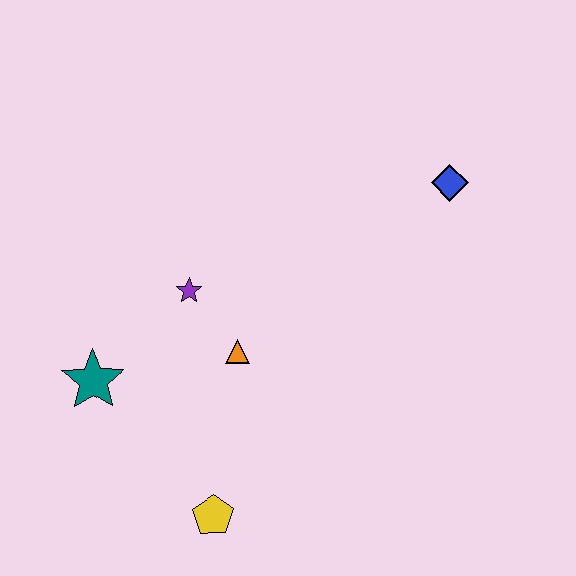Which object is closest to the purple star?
The orange triangle is closest to the purple star.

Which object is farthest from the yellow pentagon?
The blue diamond is farthest from the yellow pentagon.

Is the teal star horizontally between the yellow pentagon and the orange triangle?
No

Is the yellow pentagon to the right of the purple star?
Yes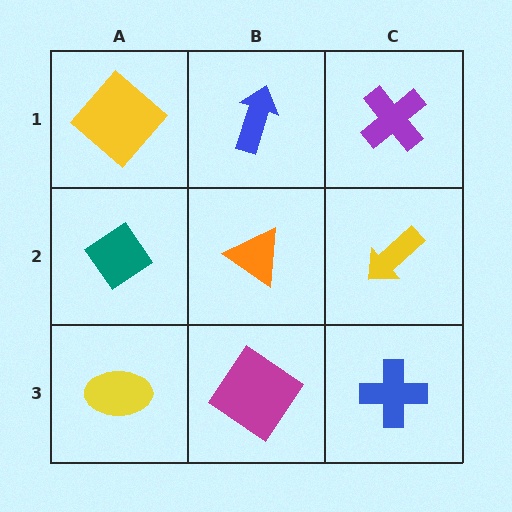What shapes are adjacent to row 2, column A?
A yellow diamond (row 1, column A), a yellow ellipse (row 3, column A), an orange triangle (row 2, column B).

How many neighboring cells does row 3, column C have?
2.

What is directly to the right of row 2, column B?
A yellow arrow.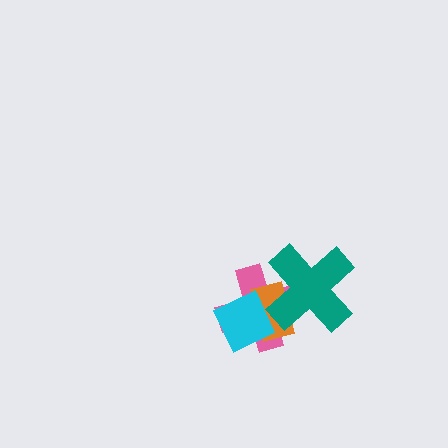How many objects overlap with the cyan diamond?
2 objects overlap with the cyan diamond.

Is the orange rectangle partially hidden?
Yes, it is partially covered by another shape.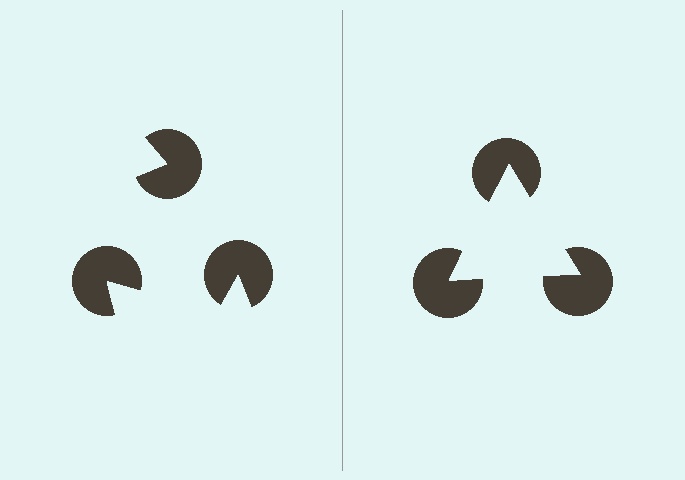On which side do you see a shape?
An illusory triangle appears on the right side. On the left side the wedge cuts are rotated, so no coherent shape forms.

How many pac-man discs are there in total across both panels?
6 — 3 on each side.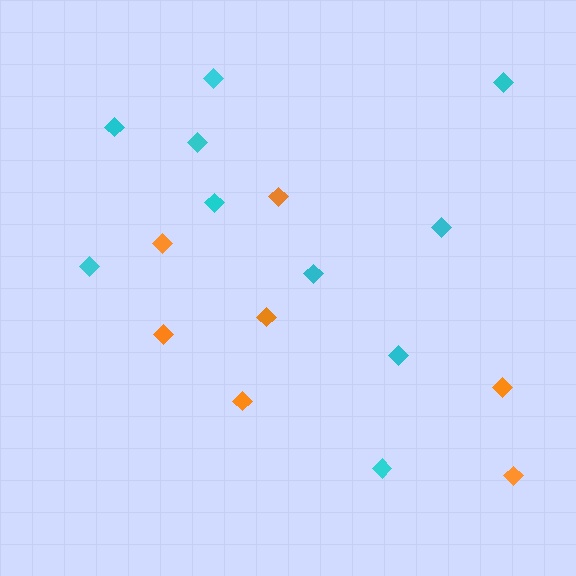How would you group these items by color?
There are 2 groups: one group of cyan diamonds (10) and one group of orange diamonds (7).